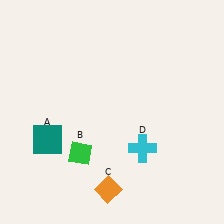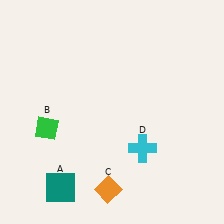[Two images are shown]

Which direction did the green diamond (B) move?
The green diamond (B) moved left.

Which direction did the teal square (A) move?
The teal square (A) moved down.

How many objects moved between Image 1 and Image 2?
2 objects moved between the two images.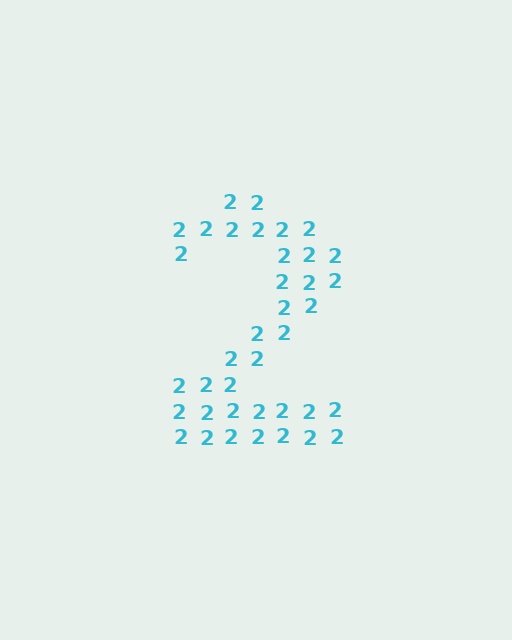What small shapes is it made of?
It is made of small digit 2's.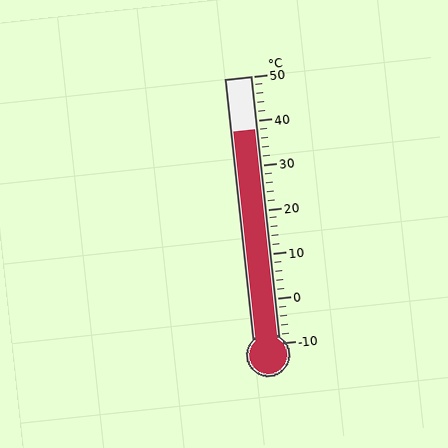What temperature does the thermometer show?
The thermometer shows approximately 38°C.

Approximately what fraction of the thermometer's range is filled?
The thermometer is filled to approximately 80% of its range.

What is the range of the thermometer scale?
The thermometer scale ranges from -10°C to 50°C.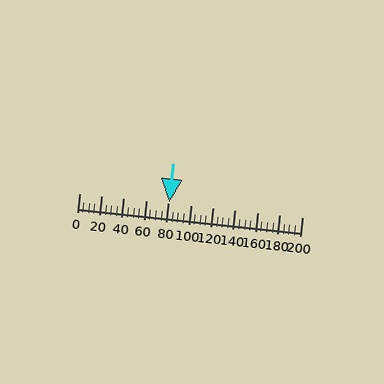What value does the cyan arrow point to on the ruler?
The cyan arrow points to approximately 80.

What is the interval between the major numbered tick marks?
The major tick marks are spaced 20 units apart.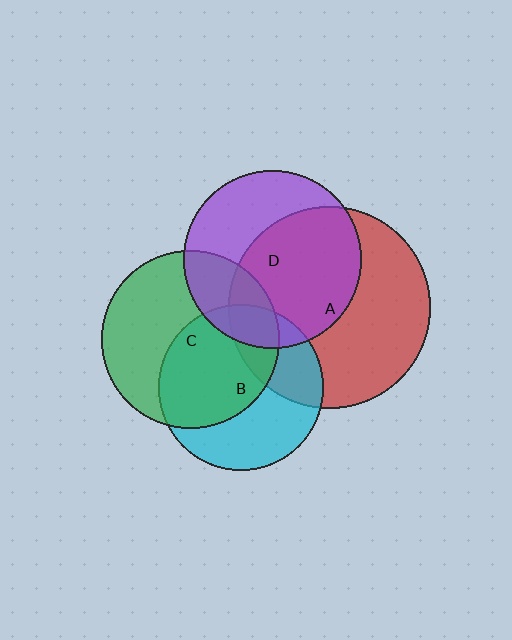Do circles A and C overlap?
Yes.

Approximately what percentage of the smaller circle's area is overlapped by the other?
Approximately 15%.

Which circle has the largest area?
Circle A (red).